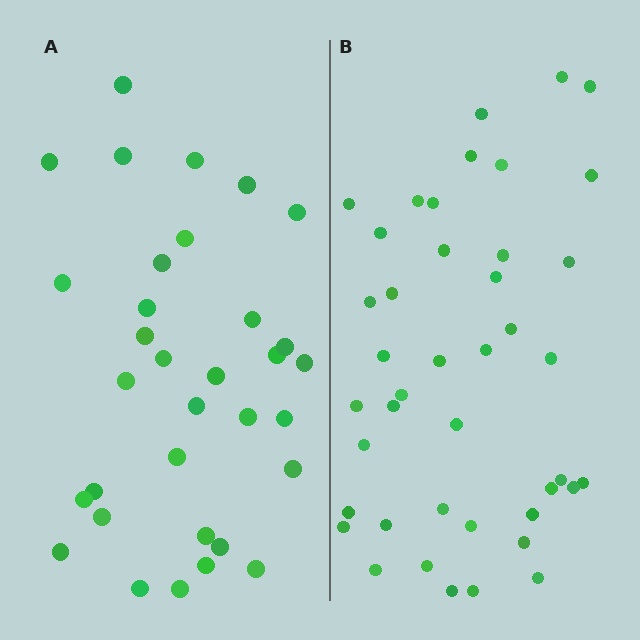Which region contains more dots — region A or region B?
Region B (the right region) has more dots.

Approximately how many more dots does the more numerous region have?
Region B has roughly 8 or so more dots than region A.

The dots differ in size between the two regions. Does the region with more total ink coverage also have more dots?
No. Region A has more total ink coverage because its dots are larger, but region B actually contains more individual dots. Total area can be misleading — the number of items is what matters here.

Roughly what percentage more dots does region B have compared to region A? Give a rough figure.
About 25% more.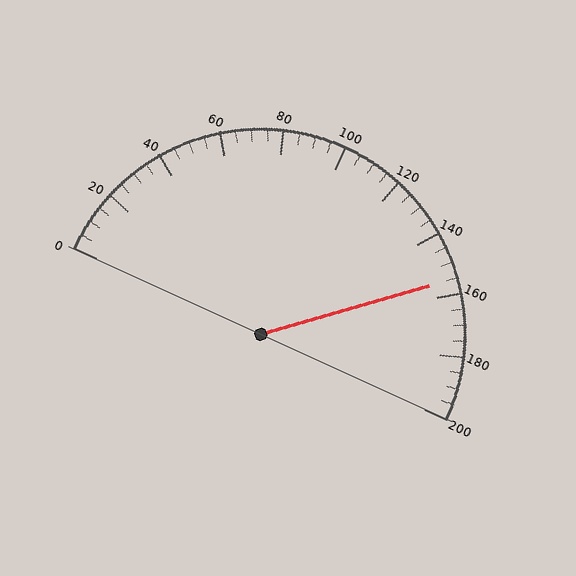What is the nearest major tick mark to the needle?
The nearest major tick mark is 160.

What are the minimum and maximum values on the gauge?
The gauge ranges from 0 to 200.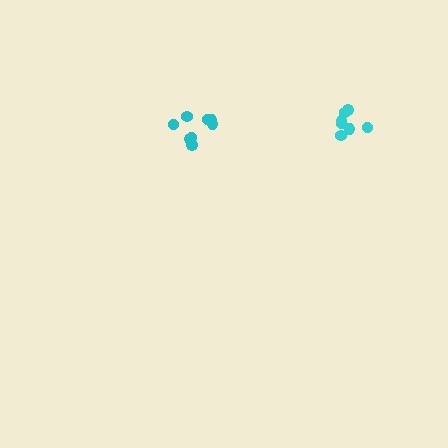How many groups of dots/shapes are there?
There are 2 groups.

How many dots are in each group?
Group 1: 8 dots, Group 2: 7 dots (15 total).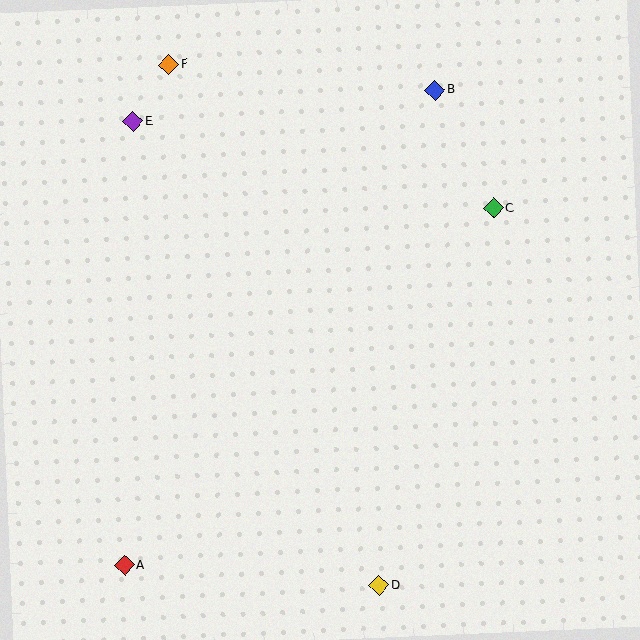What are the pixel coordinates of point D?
Point D is at (379, 585).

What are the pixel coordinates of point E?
Point E is at (133, 121).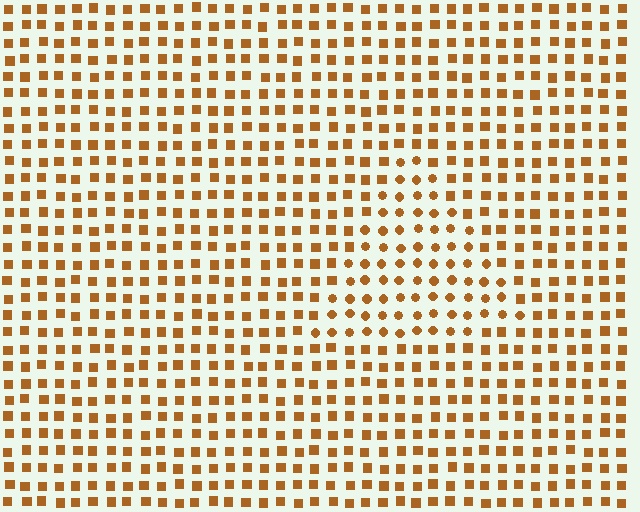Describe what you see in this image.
The image is filled with small brown elements arranged in a uniform grid. A triangle-shaped region contains circles, while the surrounding area contains squares. The boundary is defined purely by the change in element shape.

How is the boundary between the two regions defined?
The boundary is defined by a change in element shape: circles inside vs. squares outside. All elements share the same color and spacing.